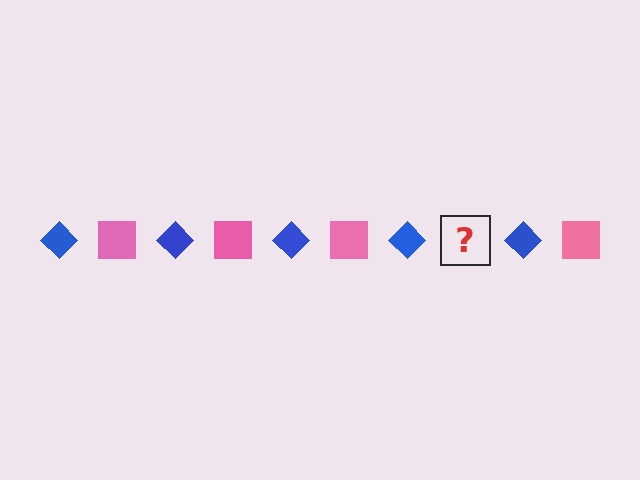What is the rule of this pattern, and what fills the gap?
The rule is that the pattern alternates between blue diamond and pink square. The gap should be filled with a pink square.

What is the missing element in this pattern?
The missing element is a pink square.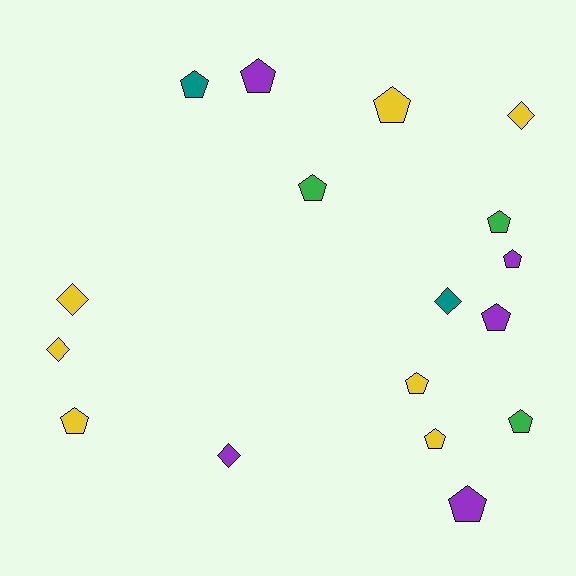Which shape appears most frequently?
Pentagon, with 12 objects.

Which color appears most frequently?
Yellow, with 7 objects.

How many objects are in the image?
There are 17 objects.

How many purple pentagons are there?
There are 4 purple pentagons.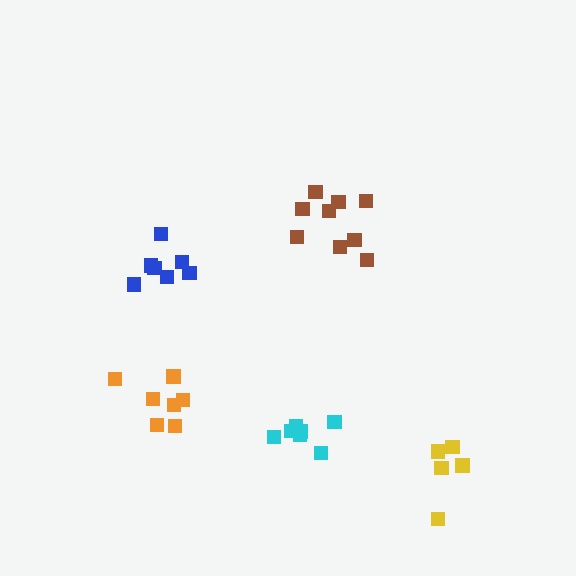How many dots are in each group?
Group 1: 7 dots, Group 2: 7 dots, Group 3: 7 dots, Group 4: 9 dots, Group 5: 5 dots (35 total).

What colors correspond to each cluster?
The clusters are colored: orange, cyan, blue, brown, yellow.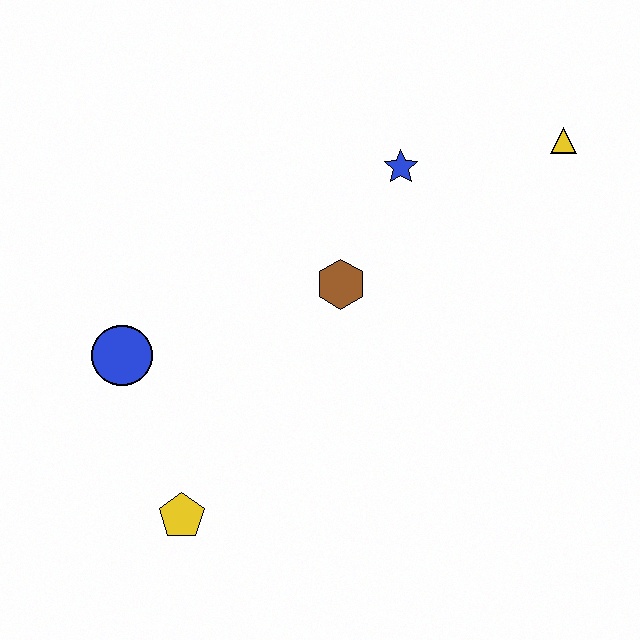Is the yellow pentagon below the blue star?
Yes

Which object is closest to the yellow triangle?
The blue star is closest to the yellow triangle.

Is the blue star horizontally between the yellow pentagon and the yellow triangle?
Yes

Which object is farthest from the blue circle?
The yellow triangle is farthest from the blue circle.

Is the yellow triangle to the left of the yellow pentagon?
No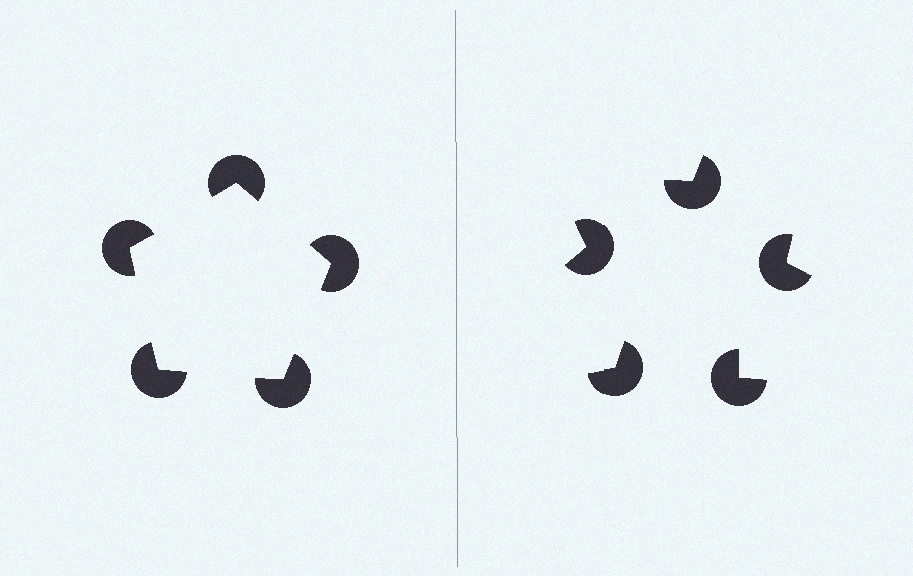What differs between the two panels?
The pac-man discs are positioned identically on both sides; only the wedge orientations differ. On the left they align to a pentagon; on the right they are misaligned.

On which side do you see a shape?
An illusory pentagon appears on the left side. On the right side the wedge cuts are rotated, so no coherent shape forms.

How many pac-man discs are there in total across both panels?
10 — 5 on each side.